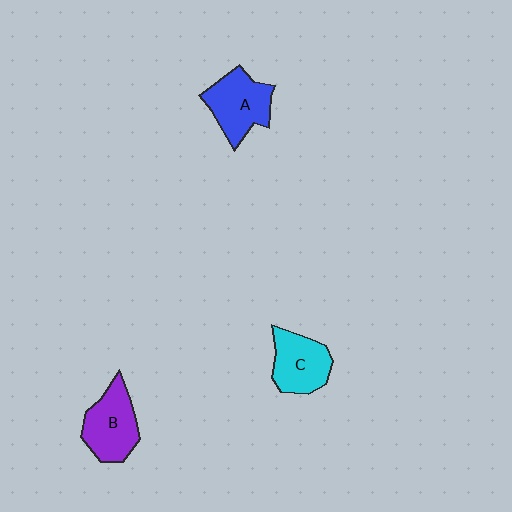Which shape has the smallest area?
Shape C (cyan).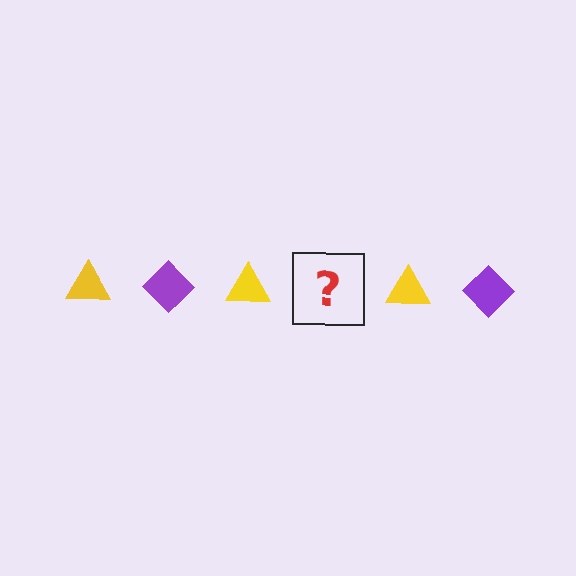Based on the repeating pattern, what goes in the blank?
The blank should be a purple diamond.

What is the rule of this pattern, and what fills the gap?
The rule is that the pattern alternates between yellow triangle and purple diamond. The gap should be filled with a purple diamond.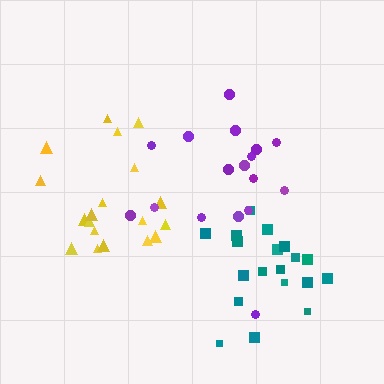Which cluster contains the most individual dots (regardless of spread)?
Teal (19).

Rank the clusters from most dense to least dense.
teal, yellow, purple.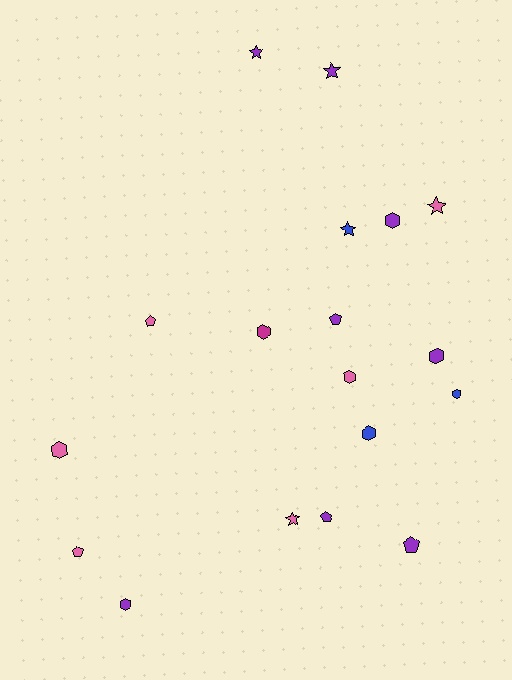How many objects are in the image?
There are 18 objects.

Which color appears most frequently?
Purple, with 8 objects.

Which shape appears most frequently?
Hexagon, with 8 objects.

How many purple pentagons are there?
There are 3 purple pentagons.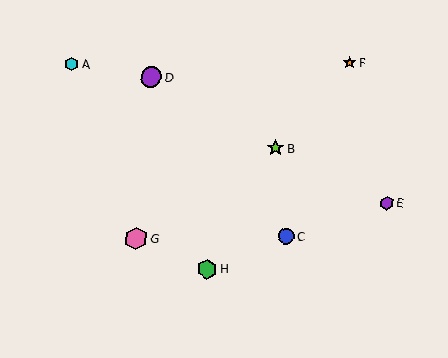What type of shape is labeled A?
Shape A is a cyan hexagon.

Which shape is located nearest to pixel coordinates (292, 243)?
The blue circle (labeled C) at (286, 236) is nearest to that location.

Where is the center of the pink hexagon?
The center of the pink hexagon is at (136, 238).